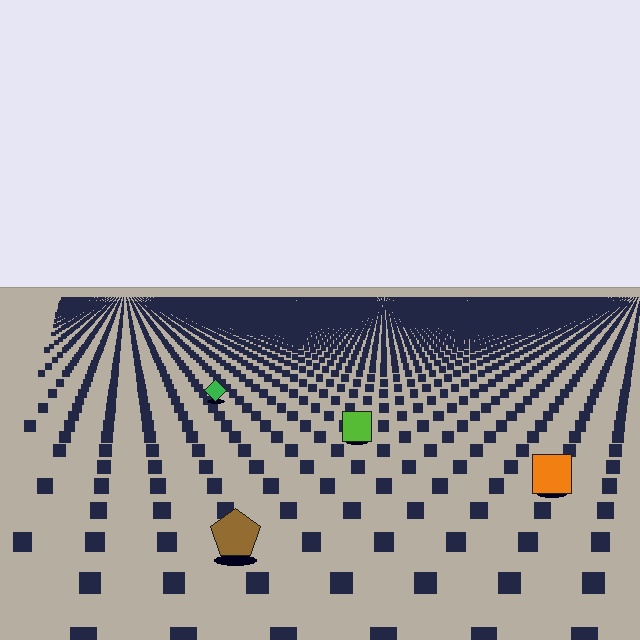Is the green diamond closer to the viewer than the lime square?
No. The lime square is closer — you can tell from the texture gradient: the ground texture is coarser near it.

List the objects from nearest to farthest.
From nearest to farthest: the brown pentagon, the orange square, the lime square, the green diamond.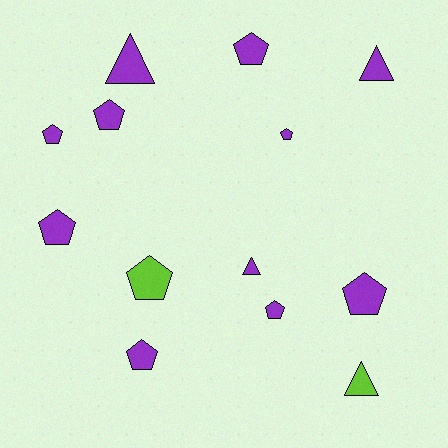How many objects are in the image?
There are 13 objects.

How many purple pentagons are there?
There are 8 purple pentagons.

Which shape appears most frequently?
Pentagon, with 9 objects.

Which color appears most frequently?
Purple, with 11 objects.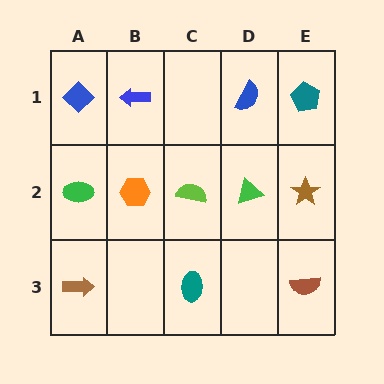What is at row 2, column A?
A green ellipse.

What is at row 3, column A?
A brown arrow.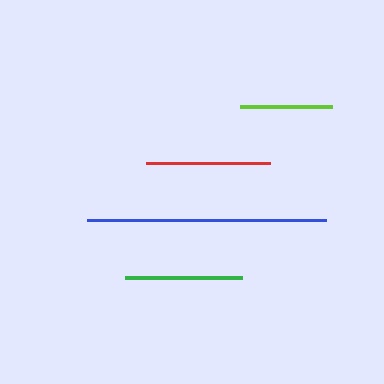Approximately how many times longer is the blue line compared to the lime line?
The blue line is approximately 2.6 times the length of the lime line.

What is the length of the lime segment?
The lime segment is approximately 92 pixels long.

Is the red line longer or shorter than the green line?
The red line is longer than the green line.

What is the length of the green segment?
The green segment is approximately 117 pixels long.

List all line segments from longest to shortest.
From longest to shortest: blue, red, green, lime.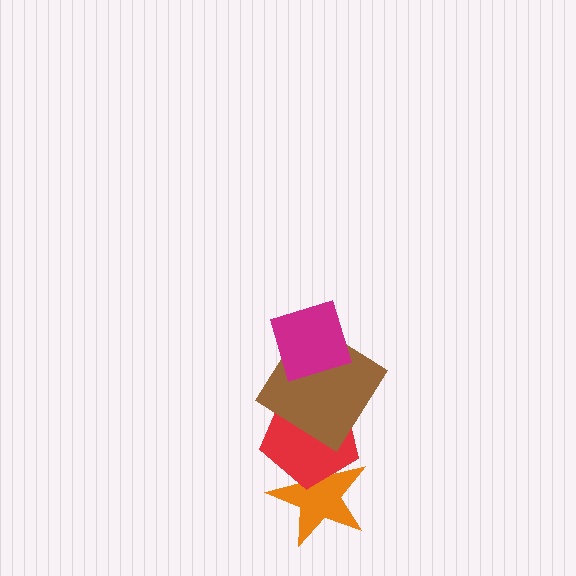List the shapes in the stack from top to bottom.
From top to bottom: the magenta diamond, the brown diamond, the red pentagon, the orange star.